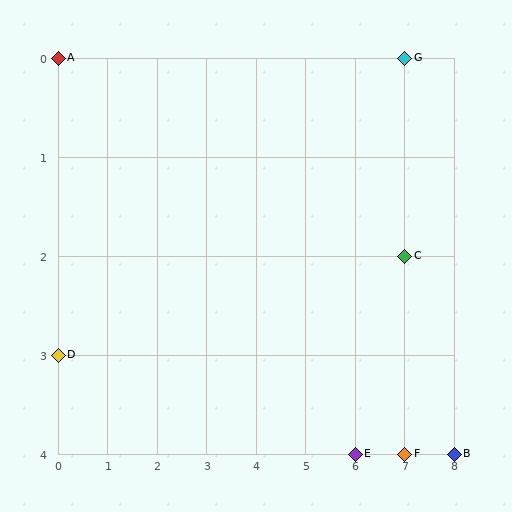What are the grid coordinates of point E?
Point E is at grid coordinates (6, 4).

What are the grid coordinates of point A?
Point A is at grid coordinates (0, 0).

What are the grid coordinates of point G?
Point G is at grid coordinates (7, 0).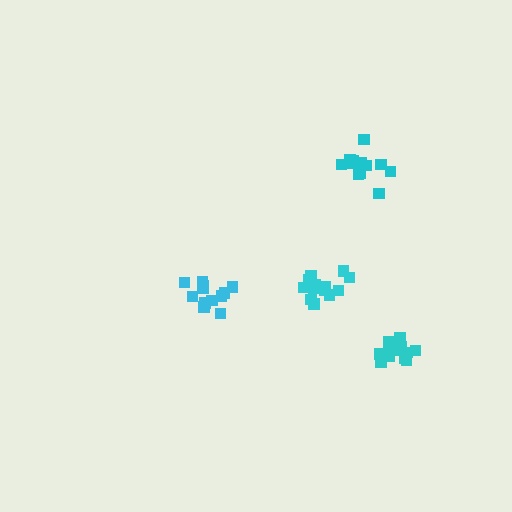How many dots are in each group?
Group 1: 13 dots, Group 2: 15 dots, Group 3: 12 dots, Group 4: 13 dots (53 total).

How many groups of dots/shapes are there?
There are 4 groups.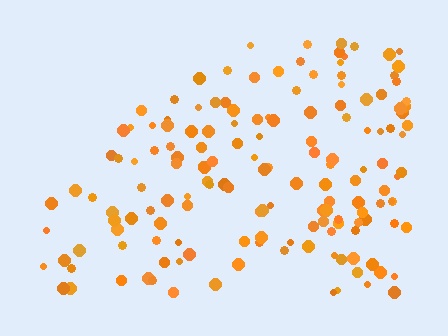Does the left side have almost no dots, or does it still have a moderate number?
Still a moderate number, just noticeably fewer than the right.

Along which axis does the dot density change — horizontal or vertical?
Horizontal.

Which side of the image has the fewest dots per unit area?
The left.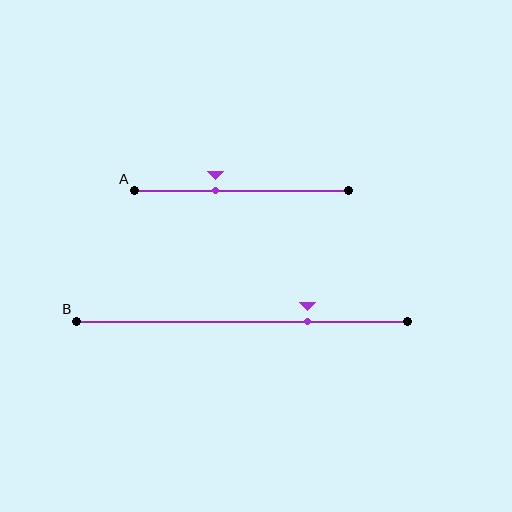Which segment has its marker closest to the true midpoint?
Segment A has its marker closest to the true midpoint.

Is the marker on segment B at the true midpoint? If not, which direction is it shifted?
No, the marker on segment B is shifted to the right by about 20% of the segment length.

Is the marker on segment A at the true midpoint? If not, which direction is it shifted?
No, the marker on segment A is shifted to the left by about 12% of the segment length.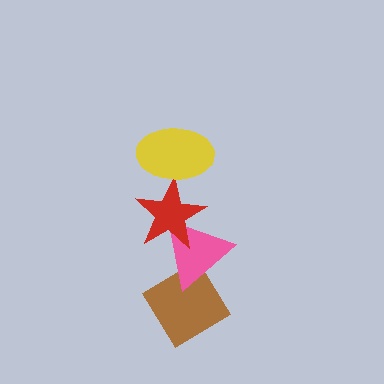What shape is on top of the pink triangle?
The red star is on top of the pink triangle.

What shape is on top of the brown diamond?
The pink triangle is on top of the brown diamond.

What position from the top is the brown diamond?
The brown diamond is 4th from the top.